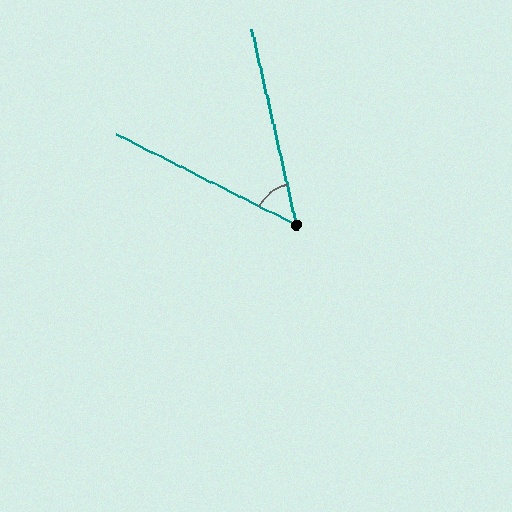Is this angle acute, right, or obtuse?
It is acute.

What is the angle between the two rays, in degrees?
Approximately 50 degrees.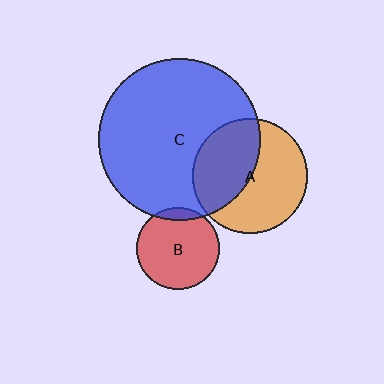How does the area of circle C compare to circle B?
Approximately 3.9 times.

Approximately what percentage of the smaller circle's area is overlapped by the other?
Approximately 45%.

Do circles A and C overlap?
Yes.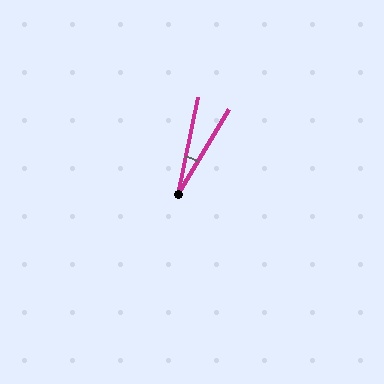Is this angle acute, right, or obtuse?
It is acute.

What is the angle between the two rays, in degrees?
Approximately 20 degrees.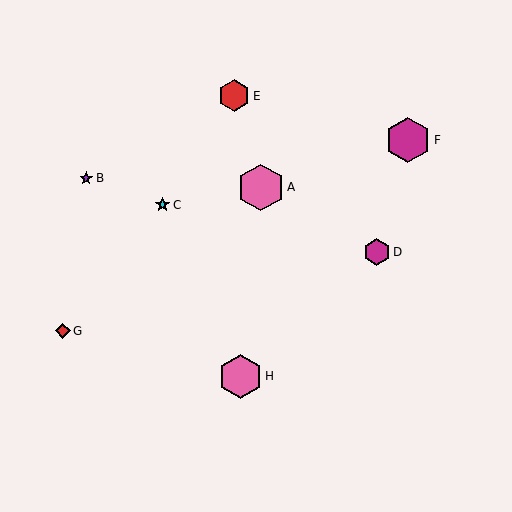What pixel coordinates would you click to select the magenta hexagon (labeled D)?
Click at (377, 252) to select the magenta hexagon D.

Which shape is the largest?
The pink hexagon (labeled A) is the largest.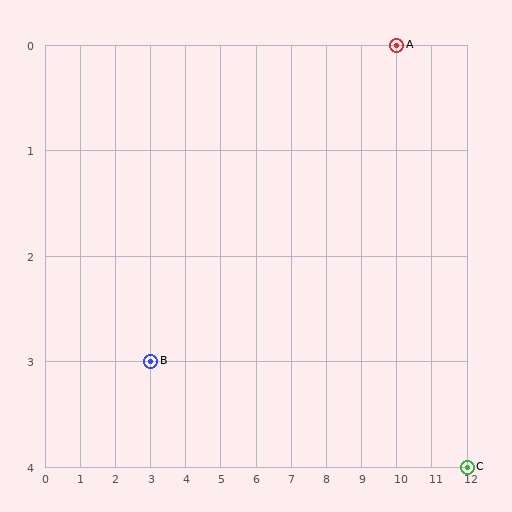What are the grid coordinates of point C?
Point C is at grid coordinates (12, 4).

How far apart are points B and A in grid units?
Points B and A are 7 columns and 3 rows apart (about 7.6 grid units diagonally).